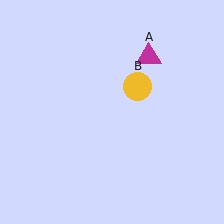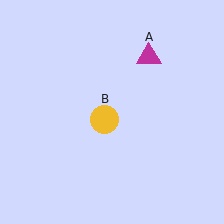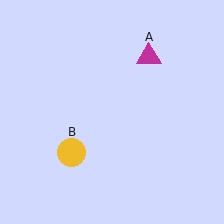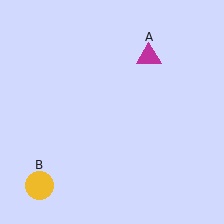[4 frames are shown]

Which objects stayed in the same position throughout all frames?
Magenta triangle (object A) remained stationary.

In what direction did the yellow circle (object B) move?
The yellow circle (object B) moved down and to the left.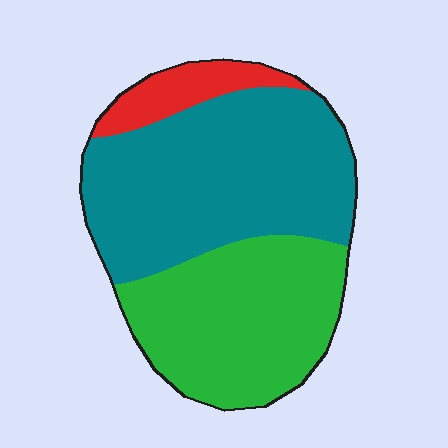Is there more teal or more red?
Teal.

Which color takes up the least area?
Red, at roughly 10%.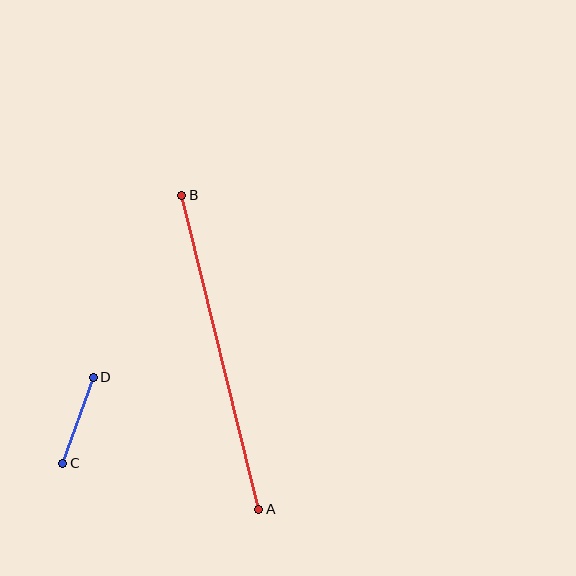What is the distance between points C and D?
The distance is approximately 91 pixels.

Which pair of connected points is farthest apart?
Points A and B are farthest apart.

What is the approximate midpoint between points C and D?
The midpoint is at approximately (78, 420) pixels.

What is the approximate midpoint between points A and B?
The midpoint is at approximately (220, 352) pixels.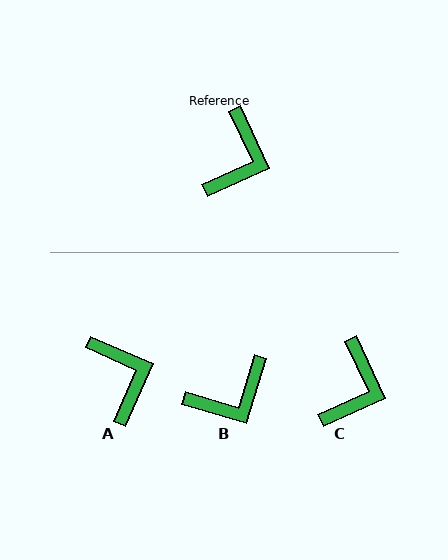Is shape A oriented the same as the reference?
No, it is off by about 42 degrees.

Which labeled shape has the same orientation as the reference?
C.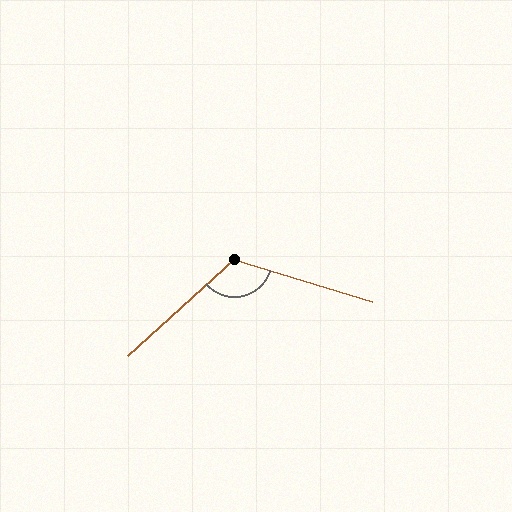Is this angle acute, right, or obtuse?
It is obtuse.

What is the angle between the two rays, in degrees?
Approximately 121 degrees.